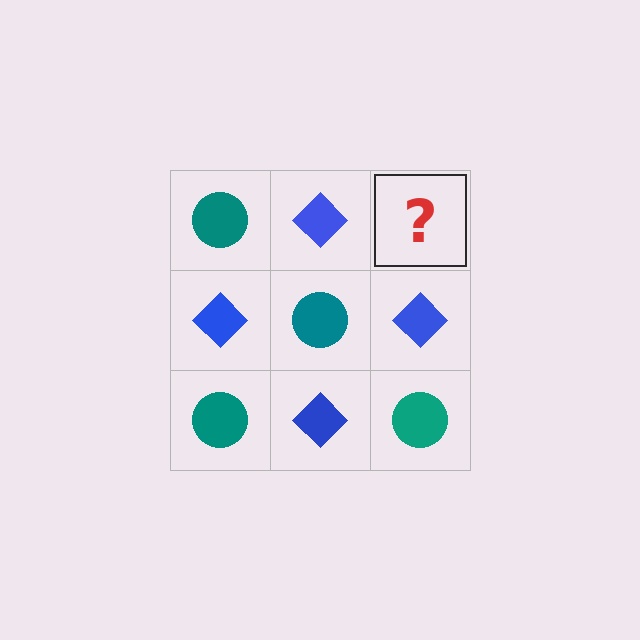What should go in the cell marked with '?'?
The missing cell should contain a teal circle.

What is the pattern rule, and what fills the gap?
The rule is that it alternates teal circle and blue diamond in a checkerboard pattern. The gap should be filled with a teal circle.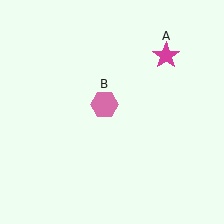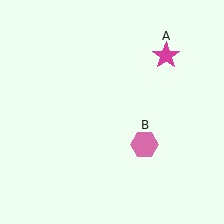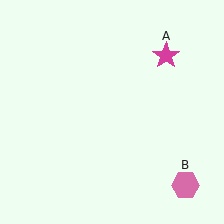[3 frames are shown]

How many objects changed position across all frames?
1 object changed position: pink hexagon (object B).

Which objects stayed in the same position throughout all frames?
Magenta star (object A) remained stationary.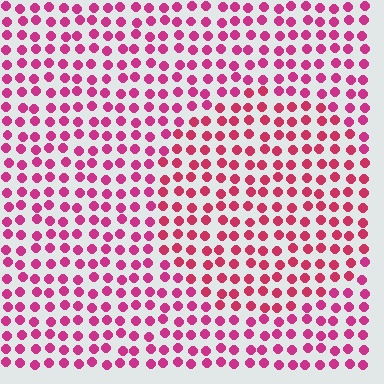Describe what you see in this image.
The image is filled with small magenta elements in a uniform arrangement. A circle-shaped region is visible where the elements are tinted to a slightly different hue, forming a subtle color boundary.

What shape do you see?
I see a circle.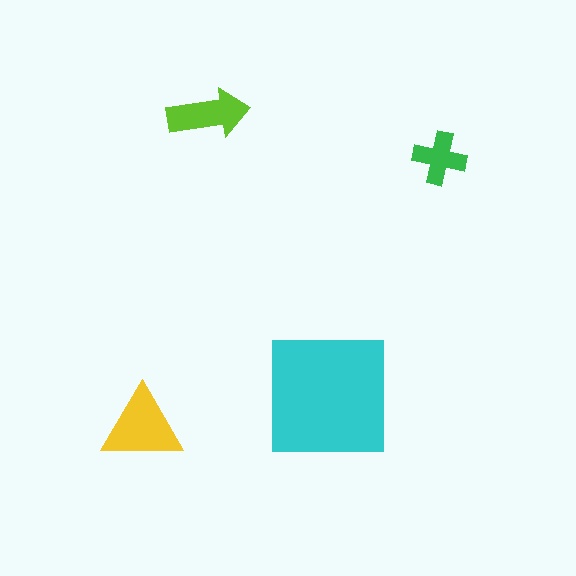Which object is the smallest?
The green cross.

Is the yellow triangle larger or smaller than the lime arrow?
Larger.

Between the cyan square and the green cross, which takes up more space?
The cyan square.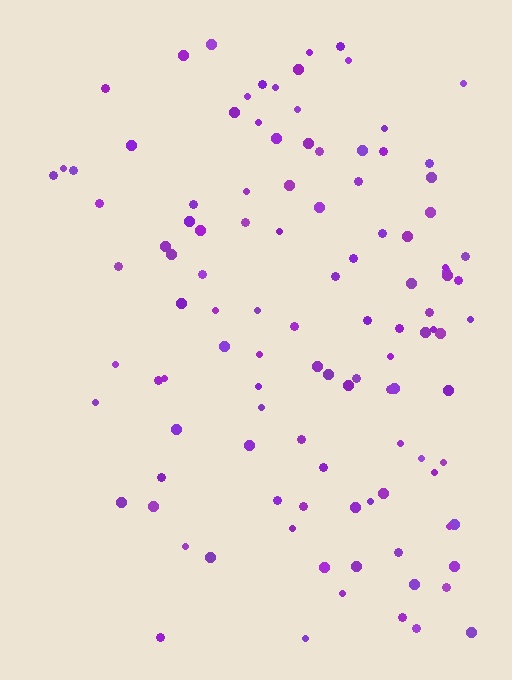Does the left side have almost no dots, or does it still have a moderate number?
Still a moderate number, just noticeably fewer than the right.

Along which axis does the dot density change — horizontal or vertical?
Horizontal.